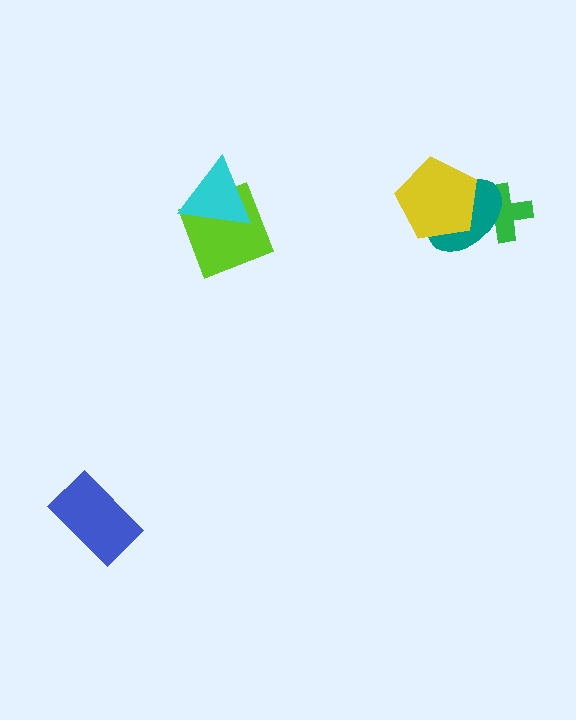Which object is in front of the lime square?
The cyan triangle is in front of the lime square.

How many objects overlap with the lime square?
1 object overlaps with the lime square.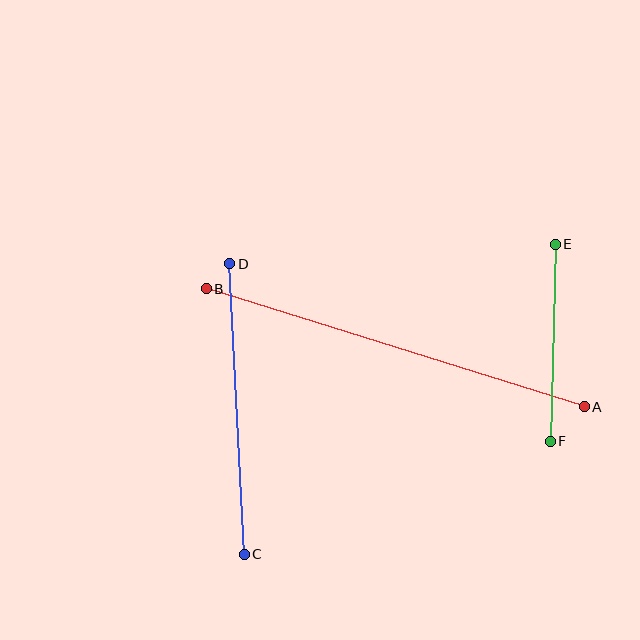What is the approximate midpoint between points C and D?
The midpoint is at approximately (237, 409) pixels.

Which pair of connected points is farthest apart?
Points A and B are farthest apart.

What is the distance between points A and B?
The distance is approximately 396 pixels.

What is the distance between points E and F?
The distance is approximately 197 pixels.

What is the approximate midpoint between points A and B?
The midpoint is at approximately (395, 348) pixels.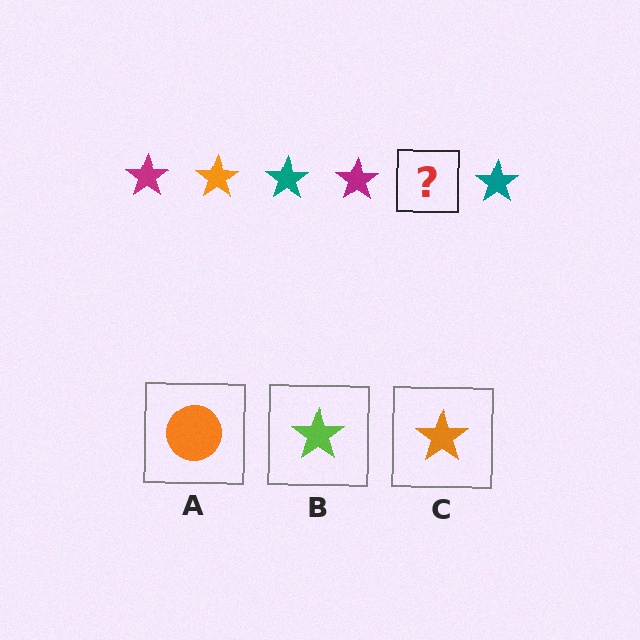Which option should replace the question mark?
Option C.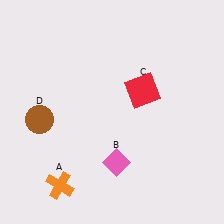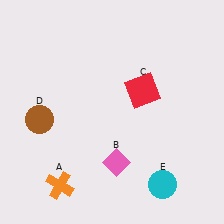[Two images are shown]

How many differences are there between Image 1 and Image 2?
There is 1 difference between the two images.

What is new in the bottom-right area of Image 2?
A cyan circle (E) was added in the bottom-right area of Image 2.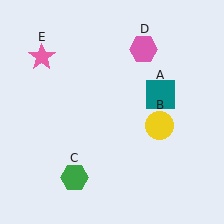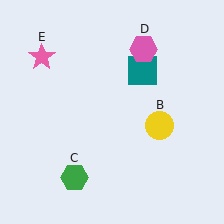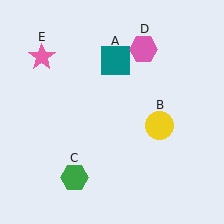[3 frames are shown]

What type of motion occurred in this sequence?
The teal square (object A) rotated counterclockwise around the center of the scene.